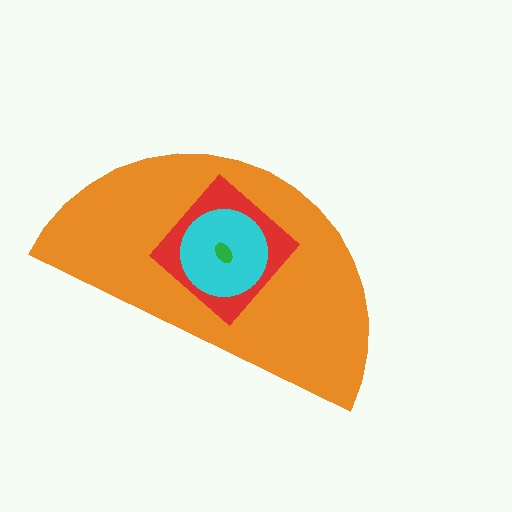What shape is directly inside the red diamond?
The cyan circle.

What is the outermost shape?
The orange semicircle.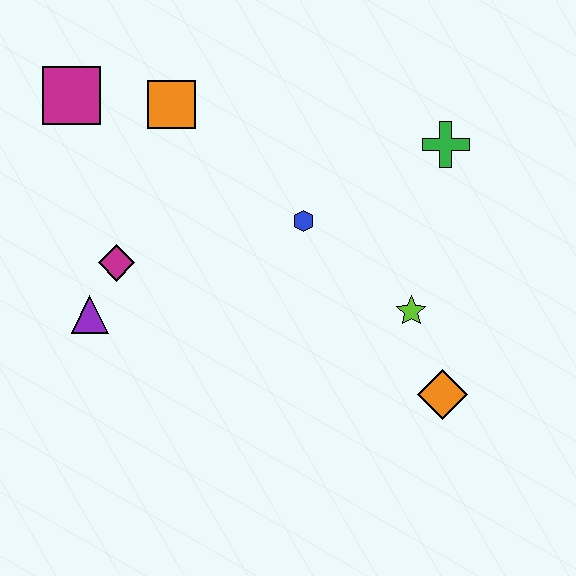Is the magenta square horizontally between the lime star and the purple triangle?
No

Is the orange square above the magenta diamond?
Yes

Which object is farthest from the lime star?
The magenta square is farthest from the lime star.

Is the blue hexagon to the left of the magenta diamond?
No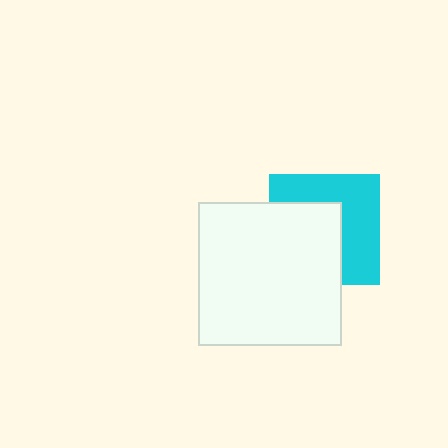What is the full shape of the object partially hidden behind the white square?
The partially hidden object is a cyan square.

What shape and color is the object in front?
The object in front is a white square.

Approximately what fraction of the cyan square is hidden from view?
Roughly 49% of the cyan square is hidden behind the white square.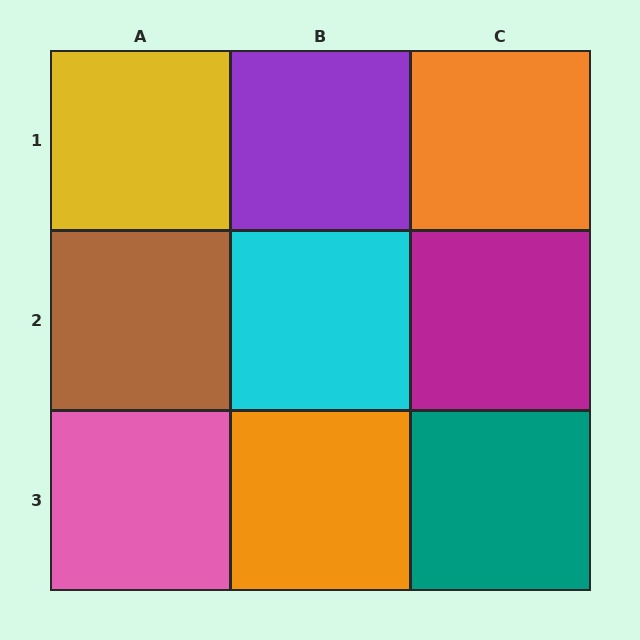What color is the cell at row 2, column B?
Cyan.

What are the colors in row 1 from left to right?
Yellow, purple, orange.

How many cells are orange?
2 cells are orange.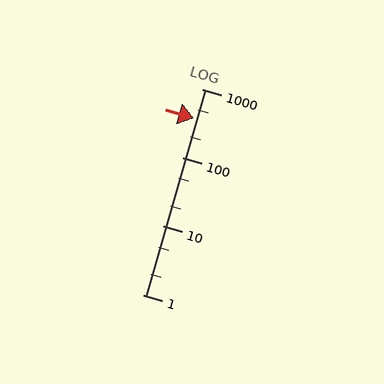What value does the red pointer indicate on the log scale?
The pointer indicates approximately 370.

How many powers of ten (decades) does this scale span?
The scale spans 3 decades, from 1 to 1000.